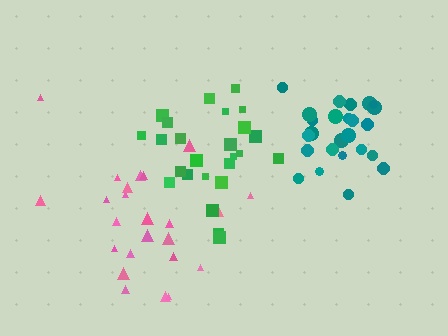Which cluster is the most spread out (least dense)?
Pink.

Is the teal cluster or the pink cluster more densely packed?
Teal.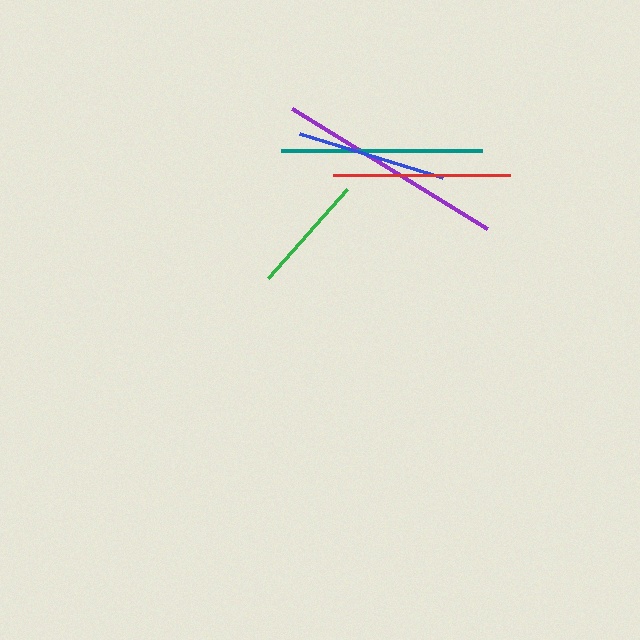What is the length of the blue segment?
The blue segment is approximately 150 pixels long.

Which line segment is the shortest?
The green line is the shortest at approximately 119 pixels.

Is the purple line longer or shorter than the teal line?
The purple line is longer than the teal line.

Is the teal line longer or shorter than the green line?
The teal line is longer than the green line.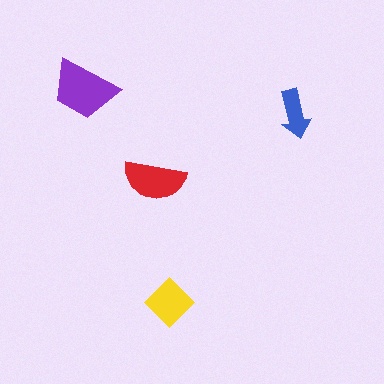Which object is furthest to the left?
The purple trapezoid is leftmost.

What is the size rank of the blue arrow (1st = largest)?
4th.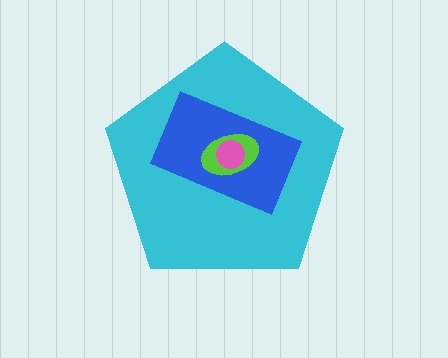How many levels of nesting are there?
4.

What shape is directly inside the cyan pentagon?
The blue rectangle.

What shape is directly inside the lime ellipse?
The pink circle.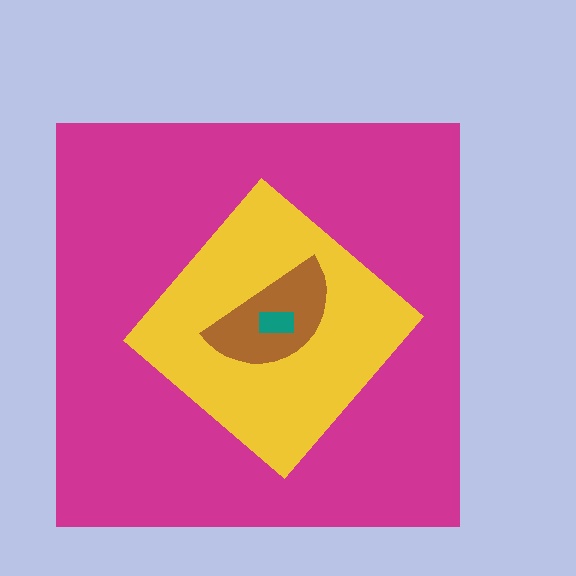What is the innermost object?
The teal rectangle.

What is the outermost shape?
The magenta square.